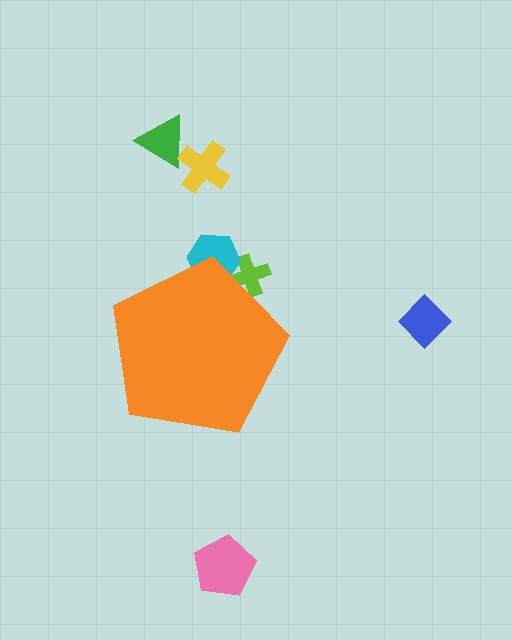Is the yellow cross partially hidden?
No, the yellow cross is fully visible.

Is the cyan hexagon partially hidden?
Yes, the cyan hexagon is partially hidden behind the orange pentagon.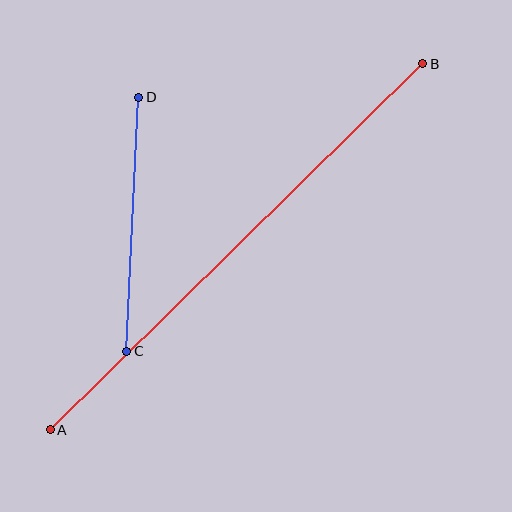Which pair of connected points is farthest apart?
Points A and B are farthest apart.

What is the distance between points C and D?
The distance is approximately 254 pixels.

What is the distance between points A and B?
The distance is approximately 522 pixels.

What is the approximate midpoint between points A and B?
The midpoint is at approximately (236, 247) pixels.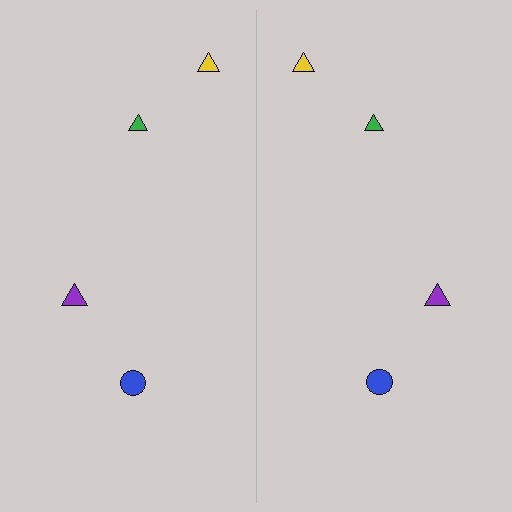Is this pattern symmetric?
Yes, this pattern has bilateral (reflection) symmetry.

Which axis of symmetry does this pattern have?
The pattern has a vertical axis of symmetry running through the center of the image.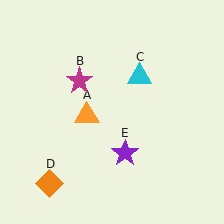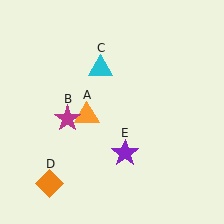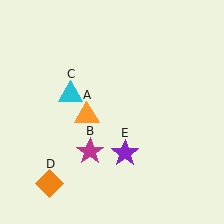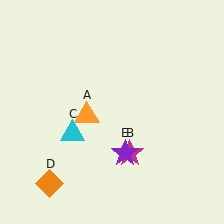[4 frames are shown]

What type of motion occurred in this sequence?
The magenta star (object B), cyan triangle (object C) rotated counterclockwise around the center of the scene.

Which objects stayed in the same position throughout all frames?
Orange triangle (object A) and orange diamond (object D) and purple star (object E) remained stationary.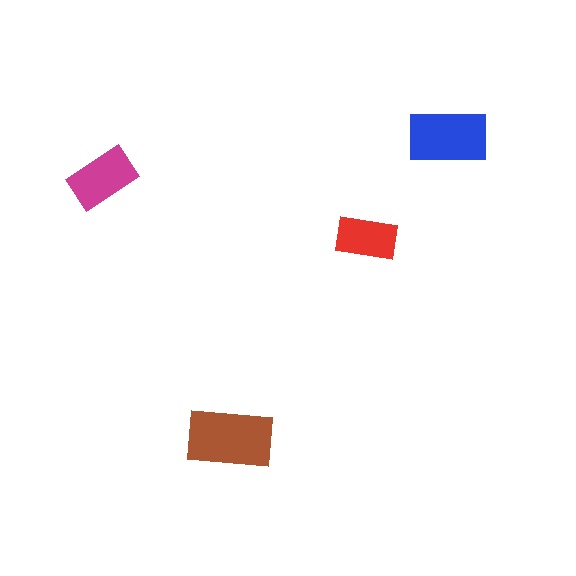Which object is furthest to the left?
The magenta rectangle is leftmost.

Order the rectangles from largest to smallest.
the brown one, the blue one, the magenta one, the red one.